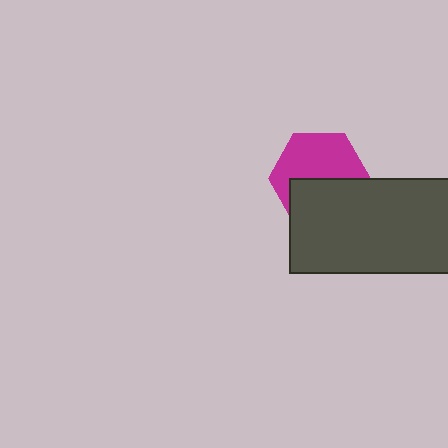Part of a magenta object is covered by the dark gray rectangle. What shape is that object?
It is a hexagon.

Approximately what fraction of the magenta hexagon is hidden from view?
Roughly 45% of the magenta hexagon is hidden behind the dark gray rectangle.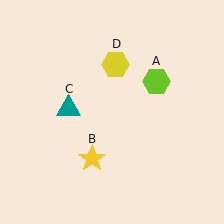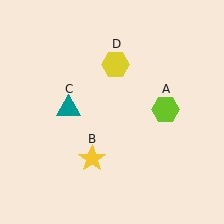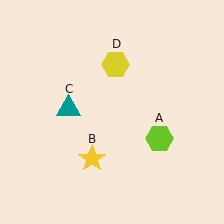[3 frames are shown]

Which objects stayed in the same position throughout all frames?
Yellow star (object B) and teal triangle (object C) and yellow hexagon (object D) remained stationary.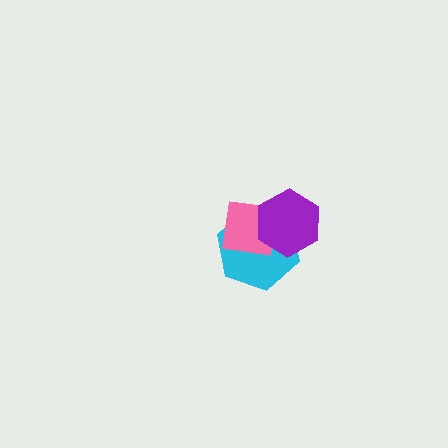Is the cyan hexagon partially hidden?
Yes, it is partially covered by another shape.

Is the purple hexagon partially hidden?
No, no other shape covers it.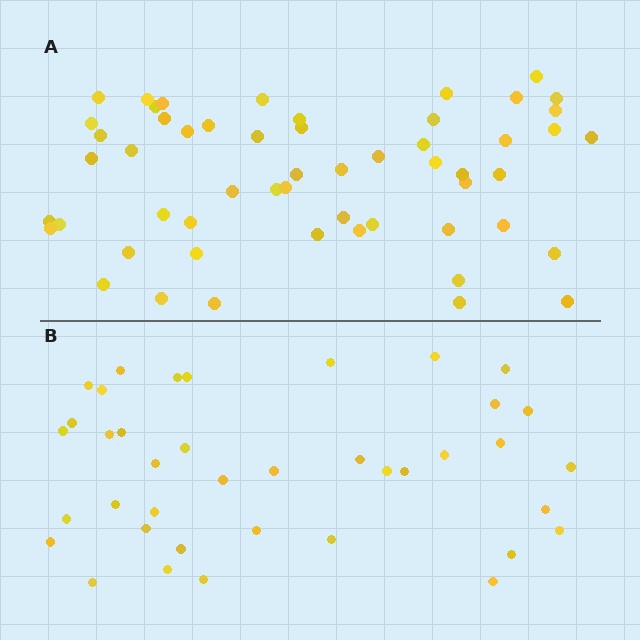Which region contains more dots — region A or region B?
Region A (the top region) has more dots.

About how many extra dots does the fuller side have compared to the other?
Region A has approximately 15 more dots than region B.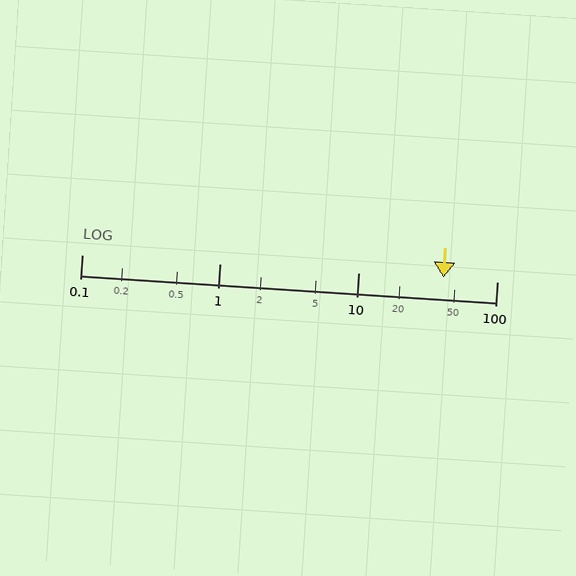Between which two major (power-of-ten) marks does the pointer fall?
The pointer is between 10 and 100.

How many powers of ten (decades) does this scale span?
The scale spans 3 decades, from 0.1 to 100.